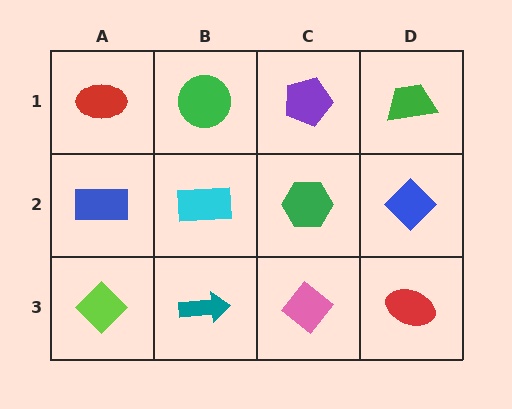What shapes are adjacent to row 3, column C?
A green hexagon (row 2, column C), a teal arrow (row 3, column B), a red ellipse (row 3, column D).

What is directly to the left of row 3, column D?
A pink diamond.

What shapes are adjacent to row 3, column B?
A cyan rectangle (row 2, column B), a lime diamond (row 3, column A), a pink diamond (row 3, column C).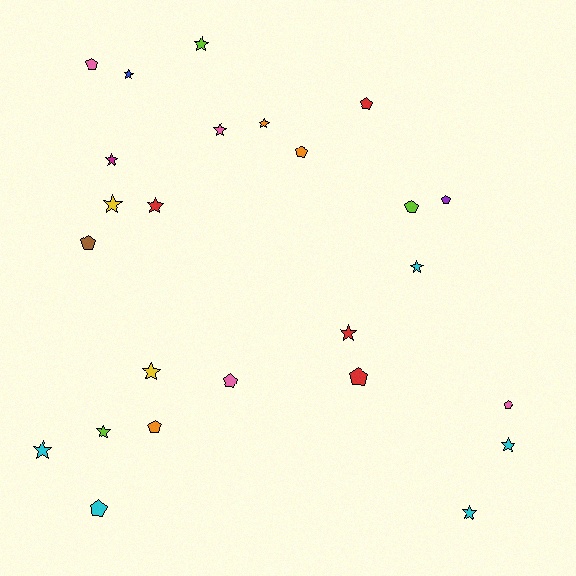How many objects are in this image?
There are 25 objects.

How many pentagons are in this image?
There are 11 pentagons.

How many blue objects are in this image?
There is 1 blue object.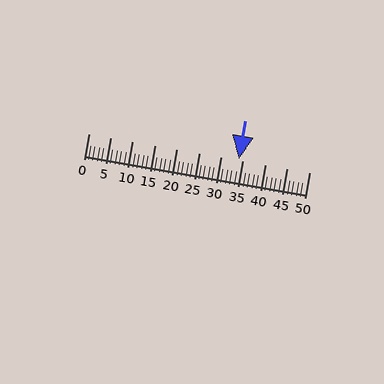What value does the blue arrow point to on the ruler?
The blue arrow points to approximately 34.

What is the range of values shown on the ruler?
The ruler shows values from 0 to 50.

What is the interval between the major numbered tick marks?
The major tick marks are spaced 5 units apart.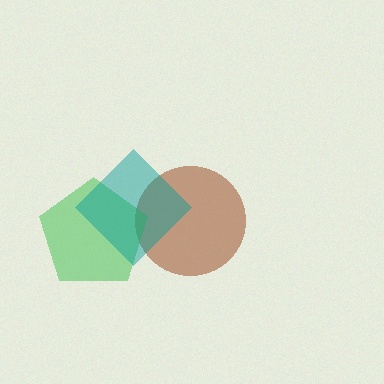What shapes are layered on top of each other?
The layered shapes are: a brown circle, a green pentagon, a teal diamond.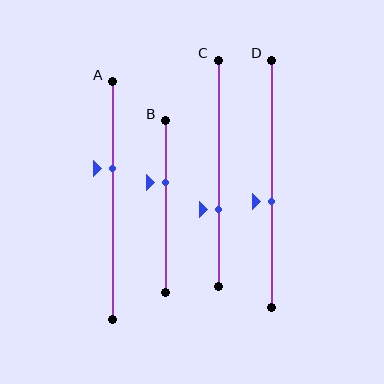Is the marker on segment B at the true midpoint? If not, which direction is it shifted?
No, the marker on segment B is shifted upward by about 14% of the segment length.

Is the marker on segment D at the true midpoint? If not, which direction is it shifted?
No, the marker on segment D is shifted downward by about 7% of the segment length.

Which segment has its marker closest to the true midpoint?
Segment D has its marker closest to the true midpoint.